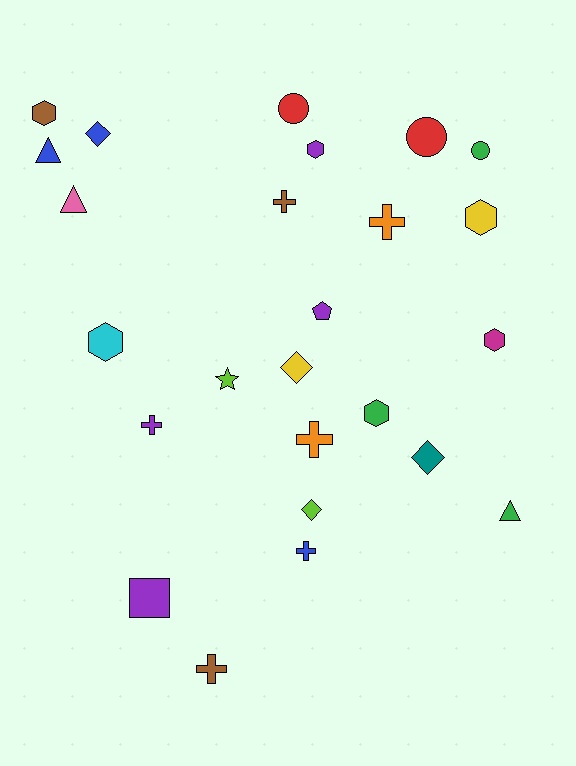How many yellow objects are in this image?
There are 2 yellow objects.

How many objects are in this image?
There are 25 objects.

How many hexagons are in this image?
There are 6 hexagons.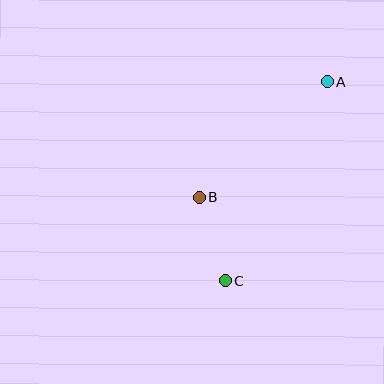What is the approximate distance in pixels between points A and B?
The distance between A and B is approximately 172 pixels.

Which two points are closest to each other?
Points B and C are closest to each other.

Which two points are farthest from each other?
Points A and C are farthest from each other.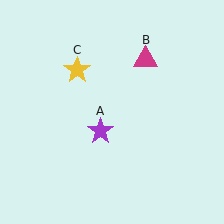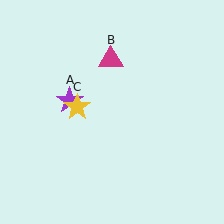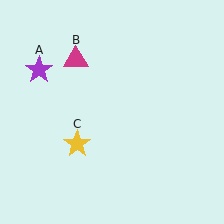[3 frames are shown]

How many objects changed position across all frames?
3 objects changed position: purple star (object A), magenta triangle (object B), yellow star (object C).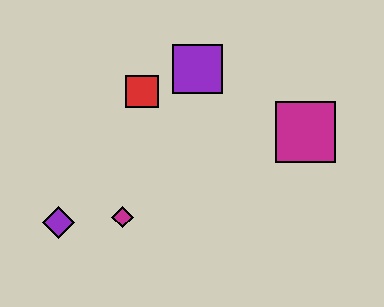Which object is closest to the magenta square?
The purple square is closest to the magenta square.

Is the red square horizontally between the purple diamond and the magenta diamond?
No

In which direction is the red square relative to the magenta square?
The red square is to the left of the magenta square.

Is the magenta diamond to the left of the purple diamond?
No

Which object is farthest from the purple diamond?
The magenta square is farthest from the purple diamond.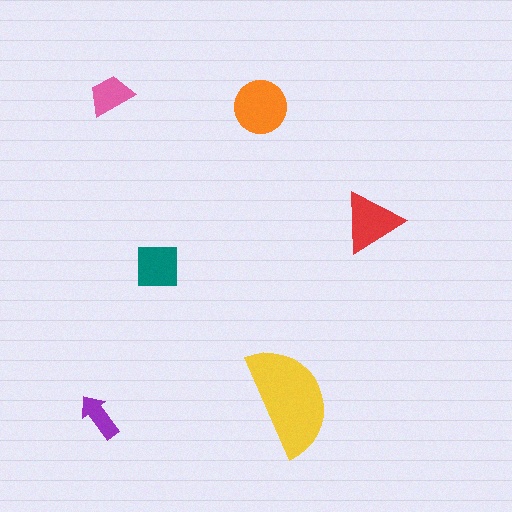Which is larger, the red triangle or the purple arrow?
The red triangle.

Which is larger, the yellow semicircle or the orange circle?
The yellow semicircle.